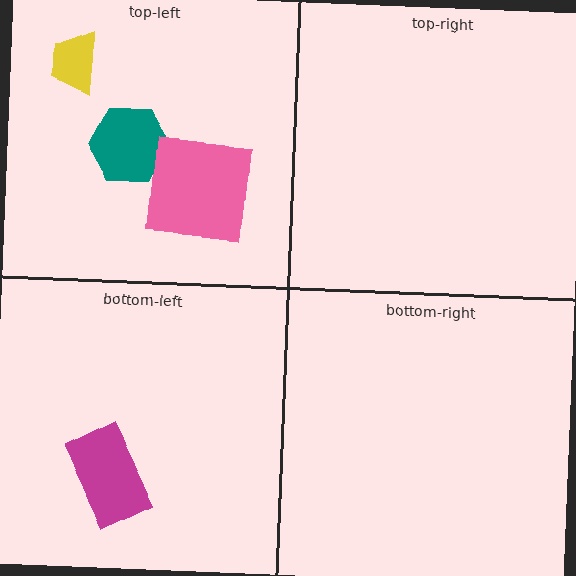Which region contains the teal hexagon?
The top-left region.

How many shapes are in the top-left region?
3.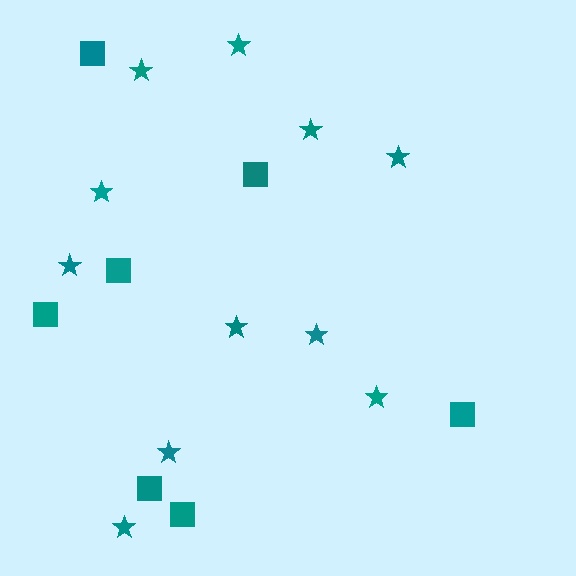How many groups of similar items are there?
There are 2 groups: one group of stars (11) and one group of squares (7).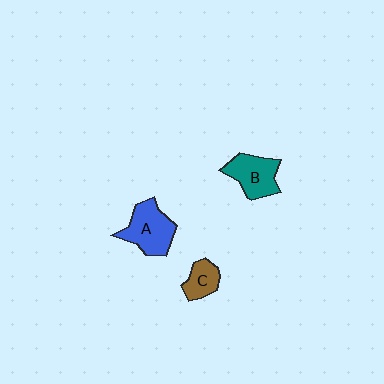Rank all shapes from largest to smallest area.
From largest to smallest: A (blue), B (teal), C (brown).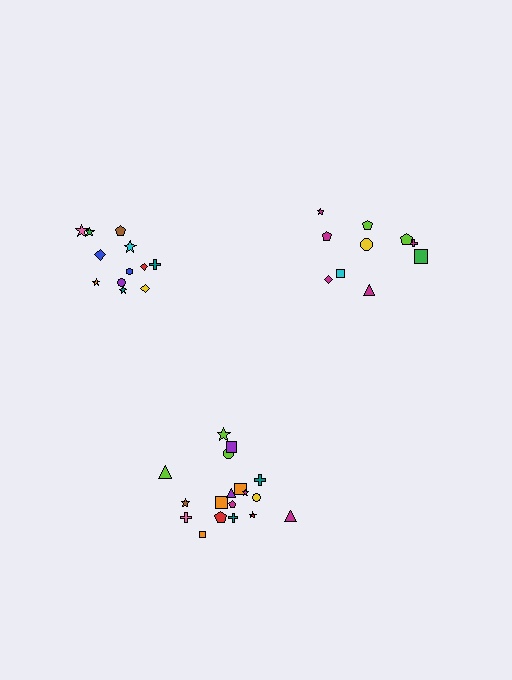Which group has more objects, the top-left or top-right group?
The top-left group.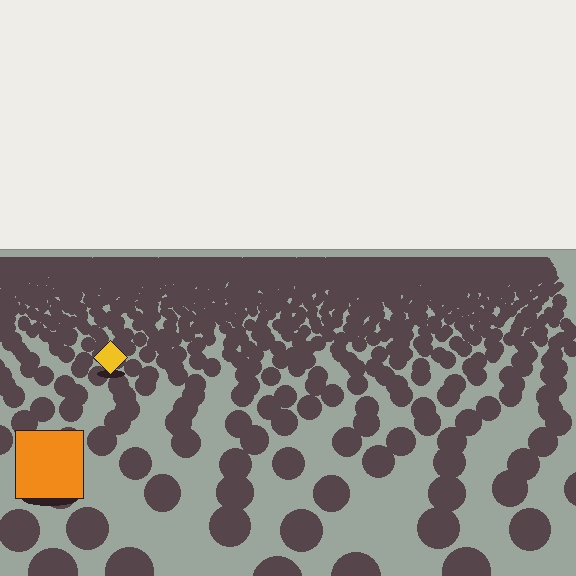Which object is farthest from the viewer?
The yellow diamond is farthest from the viewer. It appears smaller and the ground texture around it is denser.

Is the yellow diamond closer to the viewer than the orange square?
No. The orange square is closer — you can tell from the texture gradient: the ground texture is coarser near it.